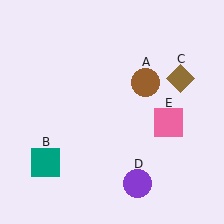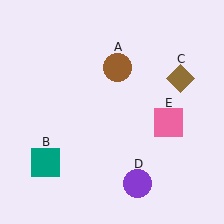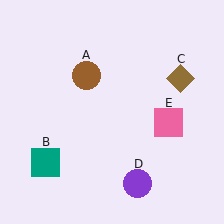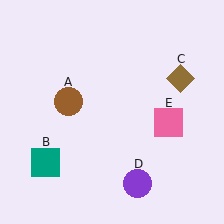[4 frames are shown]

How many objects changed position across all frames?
1 object changed position: brown circle (object A).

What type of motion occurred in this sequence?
The brown circle (object A) rotated counterclockwise around the center of the scene.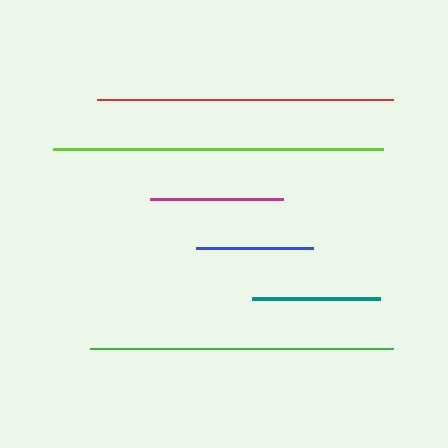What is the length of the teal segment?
The teal segment is approximately 128 pixels long.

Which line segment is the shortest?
The blue line is the shortest at approximately 118 pixels.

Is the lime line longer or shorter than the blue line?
The lime line is longer than the blue line.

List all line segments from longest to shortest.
From longest to shortest: lime, green, red, magenta, teal, blue.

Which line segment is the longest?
The lime line is the longest at approximately 329 pixels.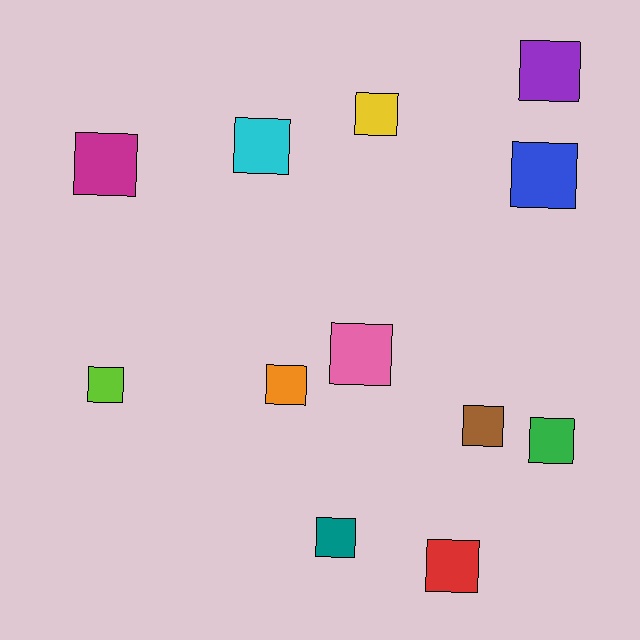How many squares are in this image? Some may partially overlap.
There are 12 squares.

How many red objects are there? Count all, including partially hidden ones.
There is 1 red object.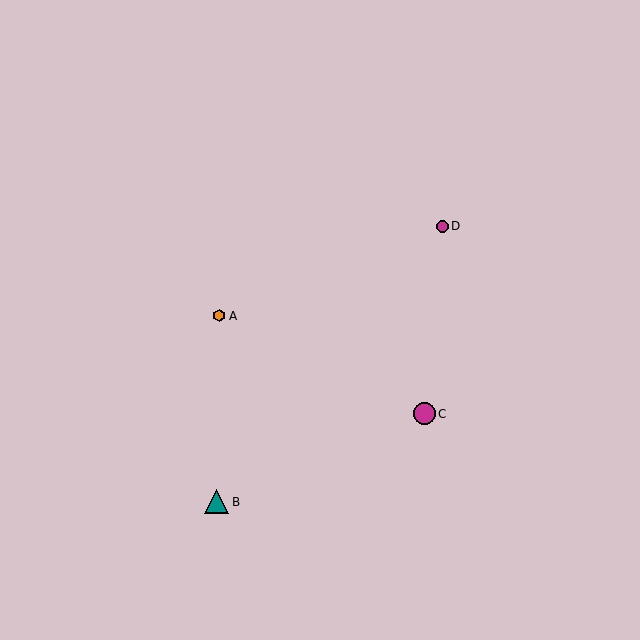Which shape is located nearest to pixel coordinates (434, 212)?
The magenta circle (labeled D) at (442, 226) is nearest to that location.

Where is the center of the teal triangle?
The center of the teal triangle is at (216, 502).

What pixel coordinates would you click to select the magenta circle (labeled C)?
Click at (424, 414) to select the magenta circle C.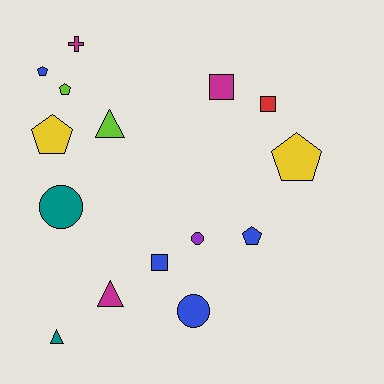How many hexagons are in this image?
There are no hexagons.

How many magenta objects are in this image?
There are 3 magenta objects.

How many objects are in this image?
There are 15 objects.